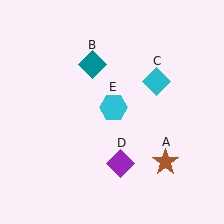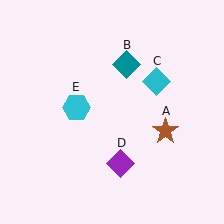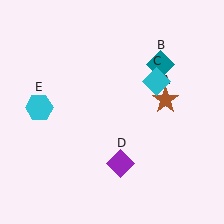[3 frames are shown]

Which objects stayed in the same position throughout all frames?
Cyan diamond (object C) and purple diamond (object D) remained stationary.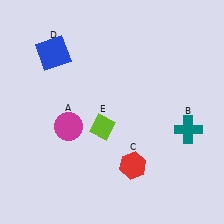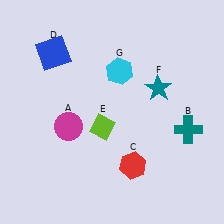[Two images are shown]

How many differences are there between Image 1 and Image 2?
There are 2 differences between the two images.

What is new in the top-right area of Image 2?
A teal star (F) was added in the top-right area of Image 2.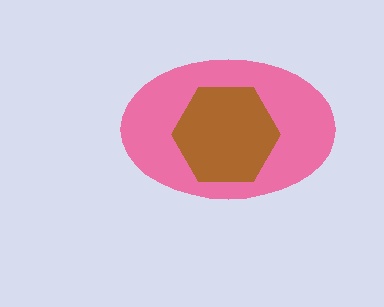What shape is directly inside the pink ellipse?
The brown hexagon.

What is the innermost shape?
The brown hexagon.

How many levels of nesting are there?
2.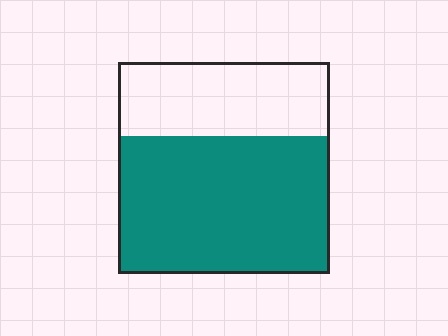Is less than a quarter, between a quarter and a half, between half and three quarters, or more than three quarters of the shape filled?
Between half and three quarters.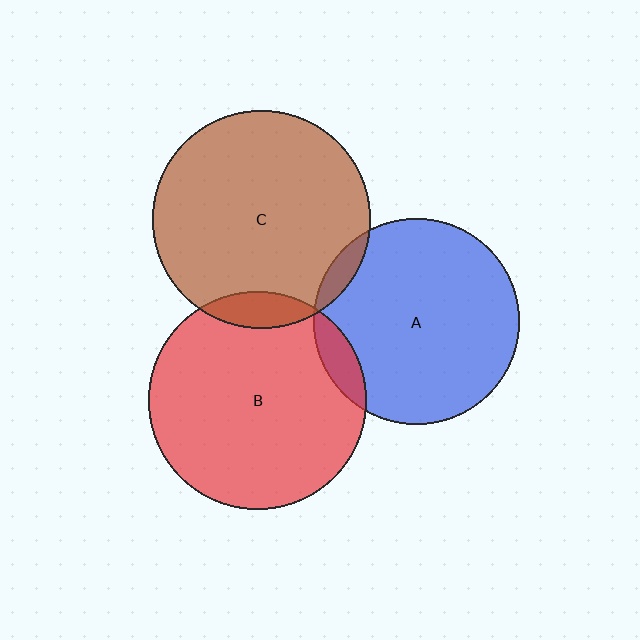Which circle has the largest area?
Circle C (brown).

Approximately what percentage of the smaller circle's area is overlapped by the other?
Approximately 5%.